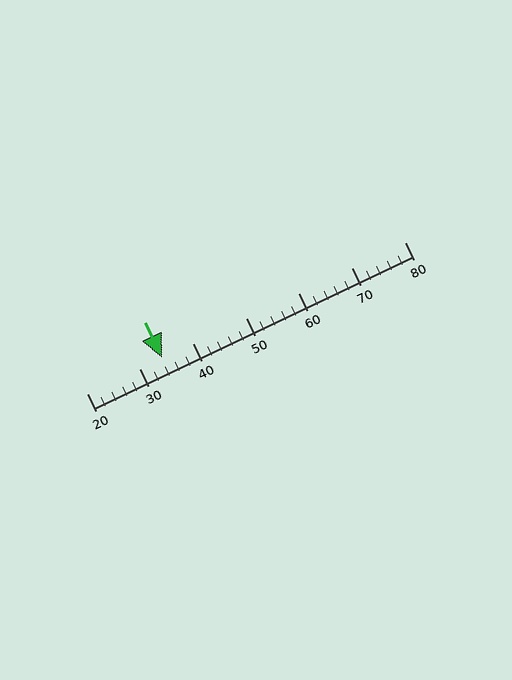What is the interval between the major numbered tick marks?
The major tick marks are spaced 10 units apart.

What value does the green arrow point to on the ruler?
The green arrow points to approximately 34.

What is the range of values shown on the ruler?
The ruler shows values from 20 to 80.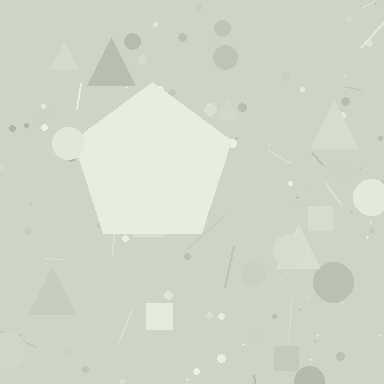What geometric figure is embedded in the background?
A pentagon is embedded in the background.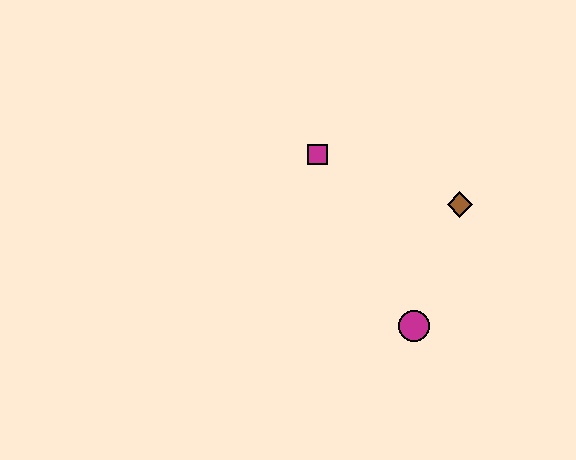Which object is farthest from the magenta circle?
The magenta square is farthest from the magenta circle.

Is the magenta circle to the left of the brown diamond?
Yes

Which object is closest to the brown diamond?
The magenta circle is closest to the brown diamond.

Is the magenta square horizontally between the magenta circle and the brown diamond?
No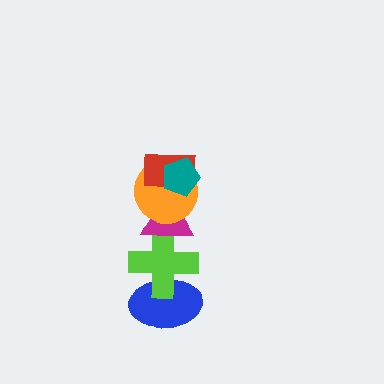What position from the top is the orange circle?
The orange circle is 3rd from the top.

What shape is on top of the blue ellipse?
The lime cross is on top of the blue ellipse.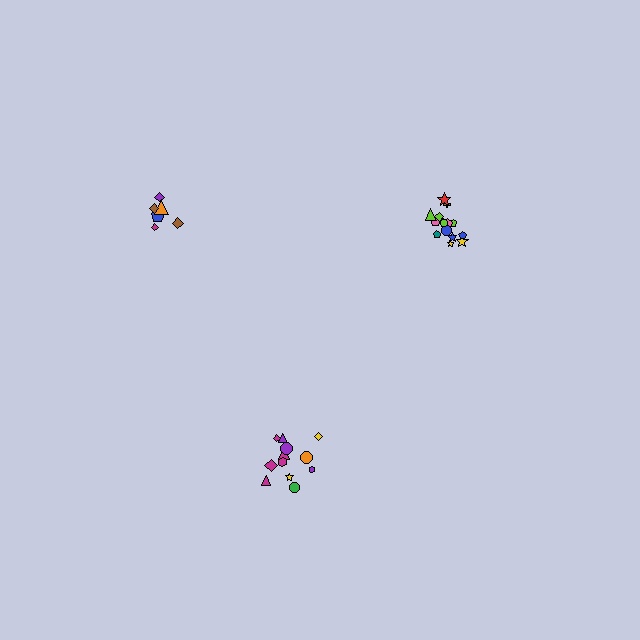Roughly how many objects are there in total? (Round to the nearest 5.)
Roughly 35 objects in total.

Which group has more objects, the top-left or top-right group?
The top-right group.